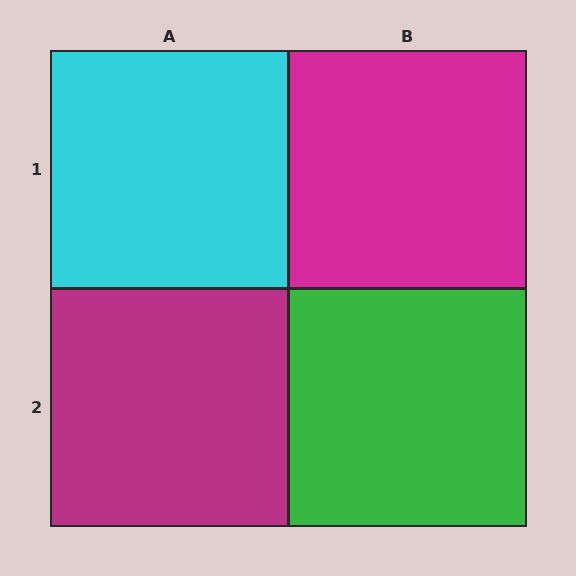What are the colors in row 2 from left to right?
Magenta, green.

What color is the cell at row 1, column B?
Magenta.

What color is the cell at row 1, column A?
Cyan.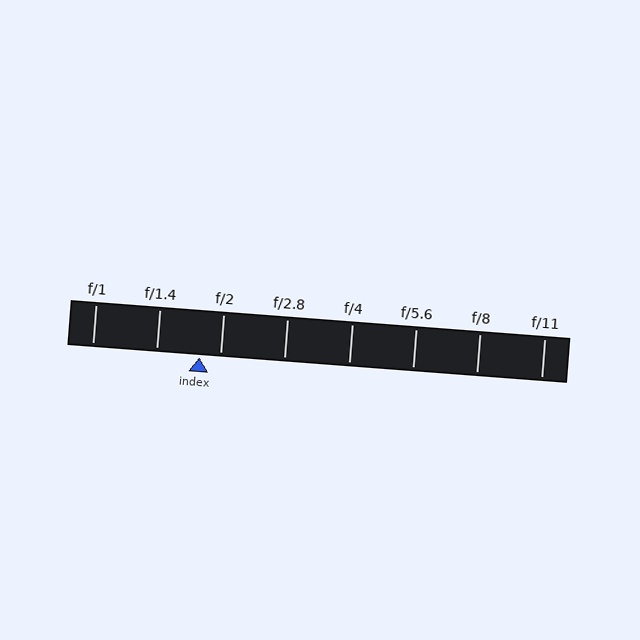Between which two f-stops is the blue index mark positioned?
The index mark is between f/1.4 and f/2.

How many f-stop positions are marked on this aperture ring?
There are 8 f-stop positions marked.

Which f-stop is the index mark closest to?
The index mark is closest to f/2.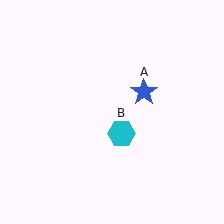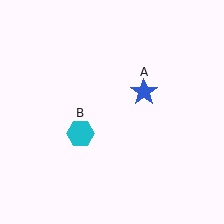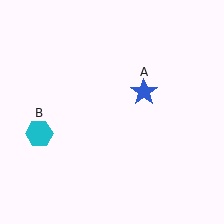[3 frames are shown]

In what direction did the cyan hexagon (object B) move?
The cyan hexagon (object B) moved left.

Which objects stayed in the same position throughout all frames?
Blue star (object A) remained stationary.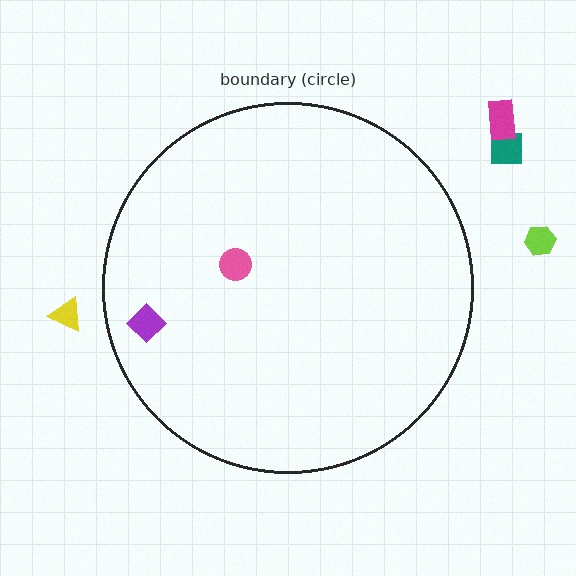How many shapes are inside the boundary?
2 inside, 4 outside.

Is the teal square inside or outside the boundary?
Outside.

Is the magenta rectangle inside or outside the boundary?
Outside.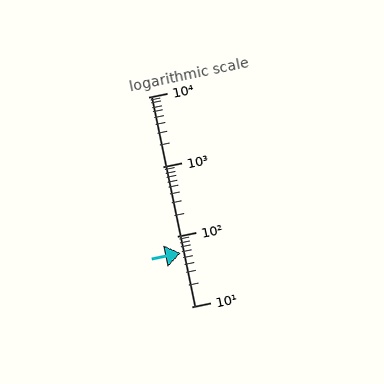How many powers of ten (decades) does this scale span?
The scale spans 3 decades, from 10 to 10000.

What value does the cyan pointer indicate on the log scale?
The pointer indicates approximately 59.